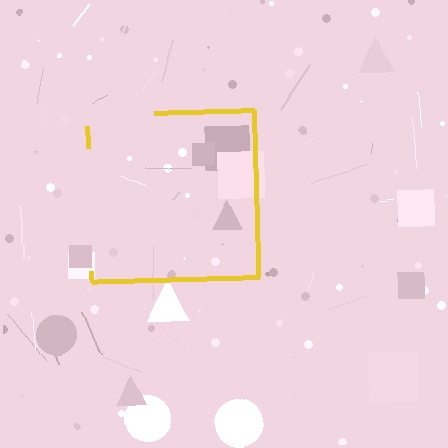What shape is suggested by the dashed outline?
The dashed outline suggests a square.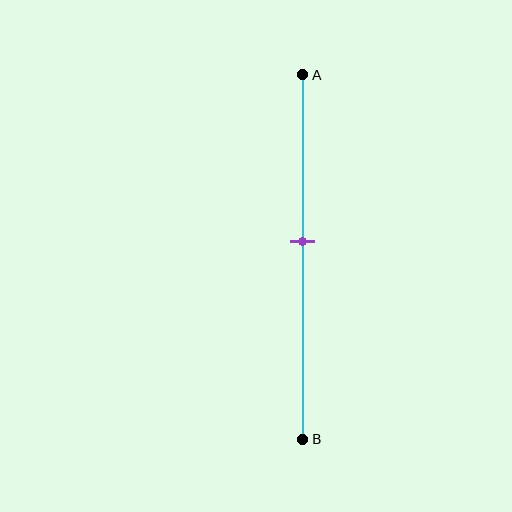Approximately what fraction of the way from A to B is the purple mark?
The purple mark is approximately 45% of the way from A to B.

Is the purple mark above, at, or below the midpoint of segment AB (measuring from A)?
The purple mark is above the midpoint of segment AB.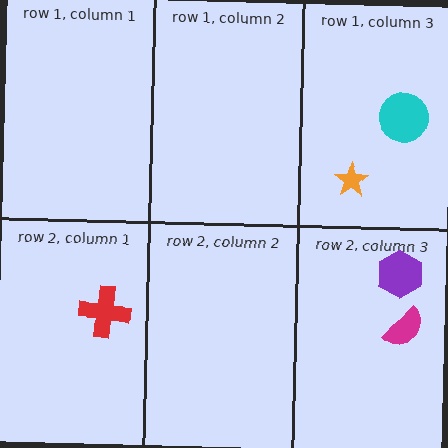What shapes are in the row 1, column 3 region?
The cyan circle, the orange star.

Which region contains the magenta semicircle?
The row 2, column 3 region.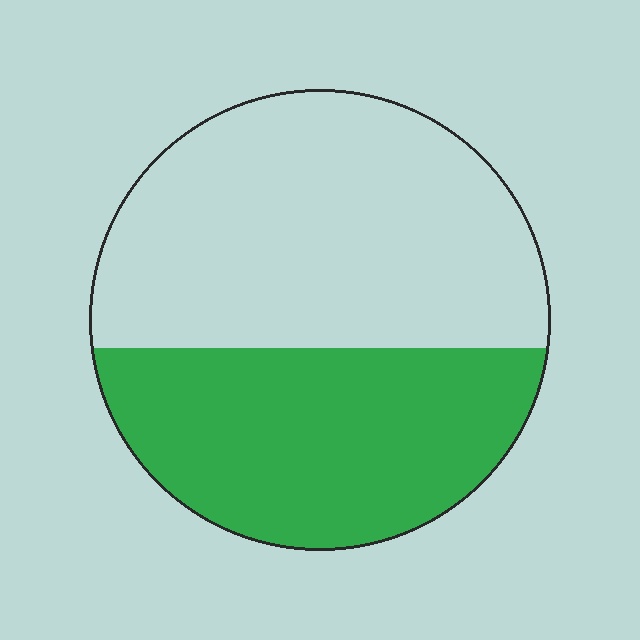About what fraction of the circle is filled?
About two fifths (2/5).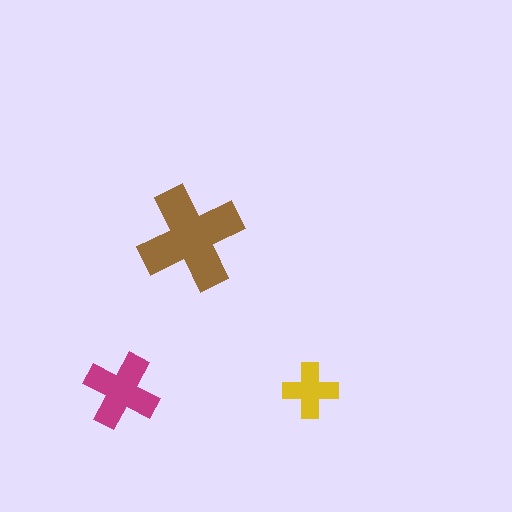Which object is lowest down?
The magenta cross is bottommost.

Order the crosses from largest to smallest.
the brown one, the magenta one, the yellow one.